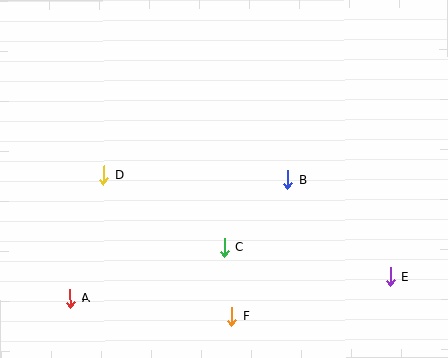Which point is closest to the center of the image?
Point B at (288, 180) is closest to the center.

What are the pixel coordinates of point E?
Point E is at (391, 277).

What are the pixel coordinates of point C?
Point C is at (224, 247).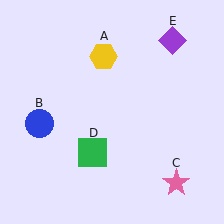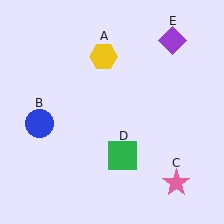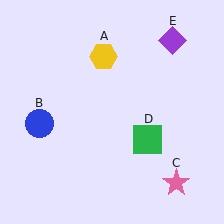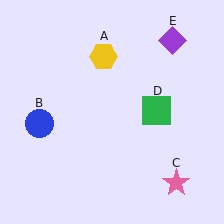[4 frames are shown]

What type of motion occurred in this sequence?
The green square (object D) rotated counterclockwise around the center of the scene.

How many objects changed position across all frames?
1 object changed position: green square (object D).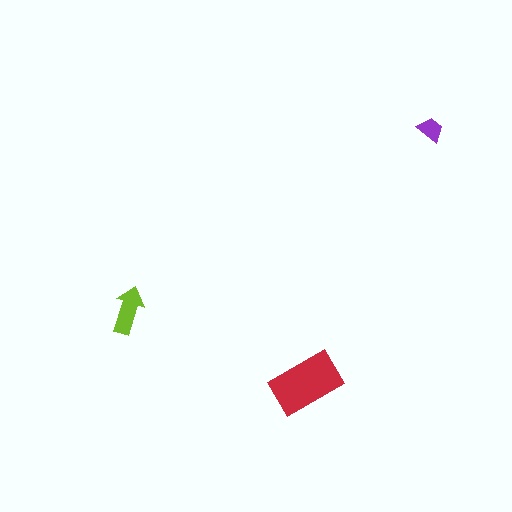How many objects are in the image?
There are 3 objects in the image.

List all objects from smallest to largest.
The purple trapezoid, the lime arrow, the red rectangle.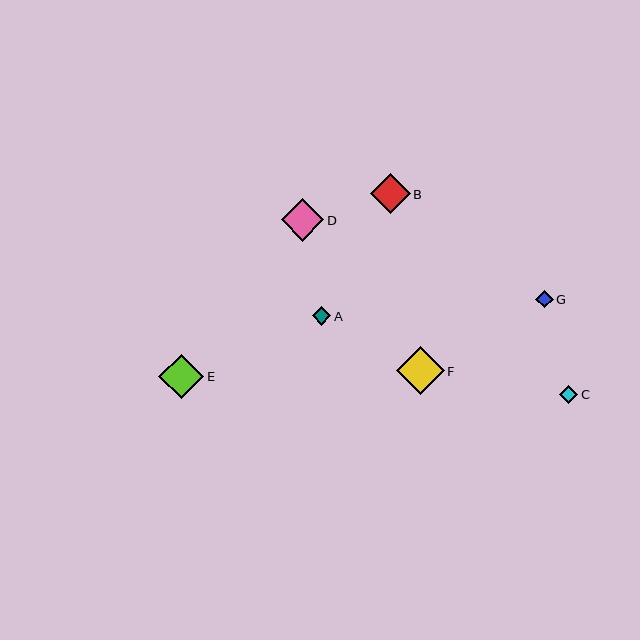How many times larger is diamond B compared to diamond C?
Diamond B is approximately 2.2 times the size of diamond C.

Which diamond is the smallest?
Diamond G is the smallest with a size of approximately 18 pixels.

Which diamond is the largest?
Diamond F is the largest with a size of approximately 48 pixels.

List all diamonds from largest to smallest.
From largest to smallest: F, E, D, B, C, A, G.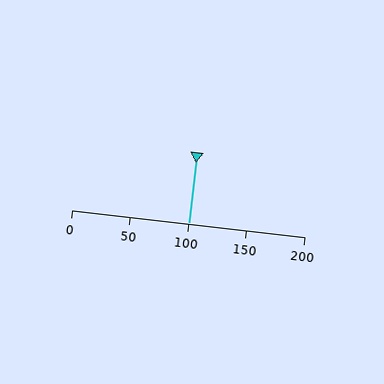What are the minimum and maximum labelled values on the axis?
The axis runs from 0 to 200.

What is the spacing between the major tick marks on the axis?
The major ticks are spaced 50 apart.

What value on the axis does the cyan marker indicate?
The marker indicates approximately 100.